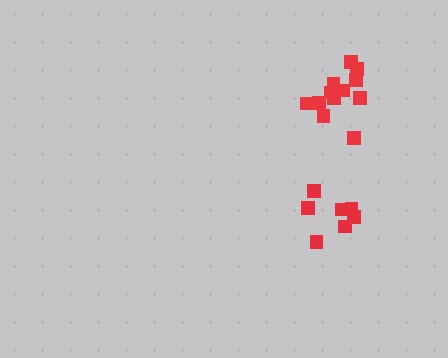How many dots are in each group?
Group 1: 7 dots, Group 2: 12 dots (19 total).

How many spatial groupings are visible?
There are 2 spatial groupings.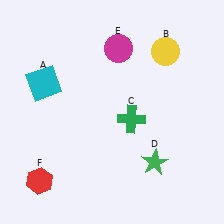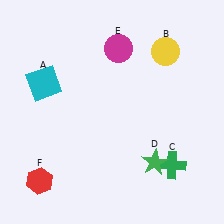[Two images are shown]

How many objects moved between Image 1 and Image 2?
1 object moved between the two images.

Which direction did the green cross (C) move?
The green cross (C) moved down.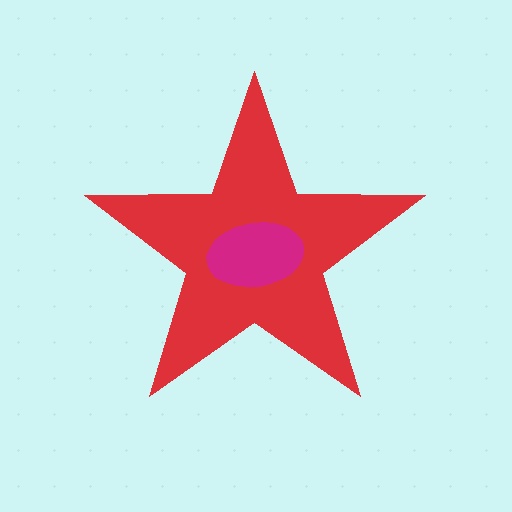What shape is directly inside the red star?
The magenta ellipse.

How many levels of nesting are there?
2.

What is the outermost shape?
The red star.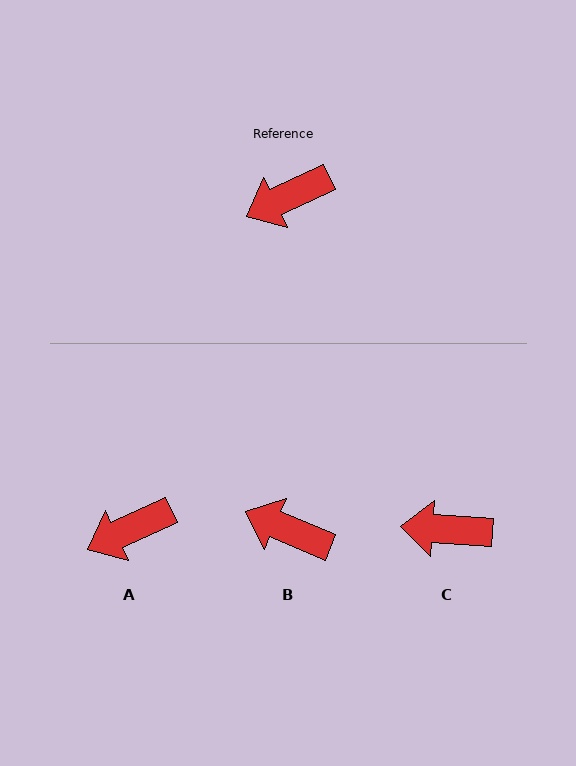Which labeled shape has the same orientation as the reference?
A.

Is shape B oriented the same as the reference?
No, it is off by about 48 degrees.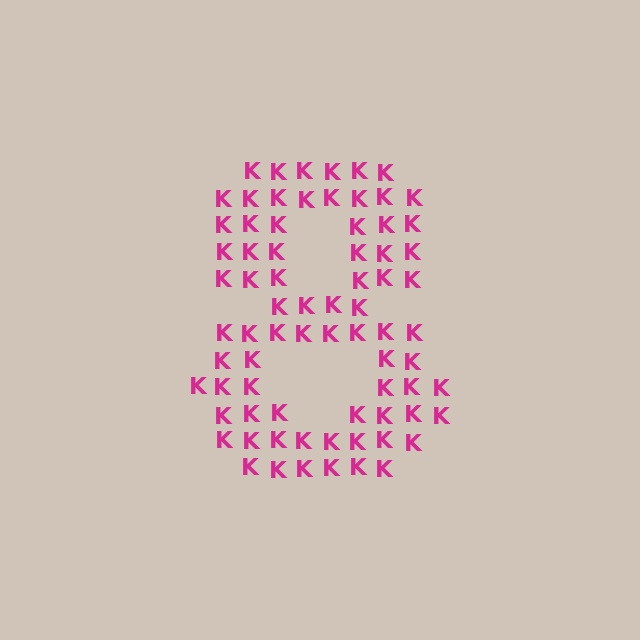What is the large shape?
The large shape is the digit 8.